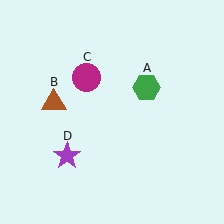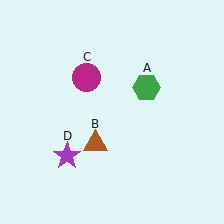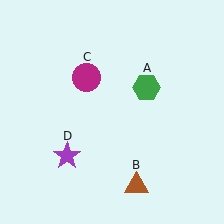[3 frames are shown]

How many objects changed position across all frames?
1 object changed position: brown triangle (object B).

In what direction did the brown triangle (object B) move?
The brown triangle (object B) moved down and to the right.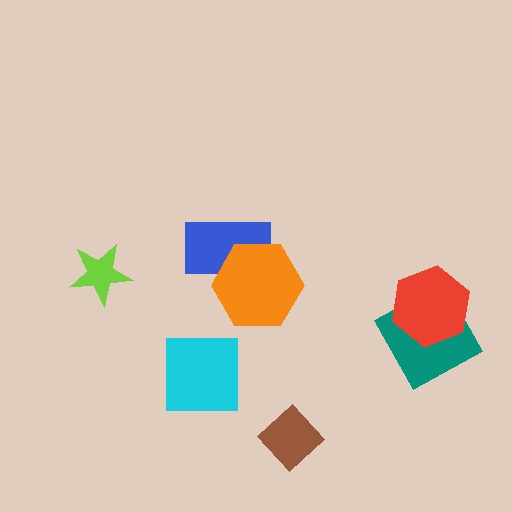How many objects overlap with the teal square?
1 object overlaps with the teal square.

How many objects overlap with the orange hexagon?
1 object overlaps with the orange hexagon.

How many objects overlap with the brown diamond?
0 objects overlap with the brown diamond.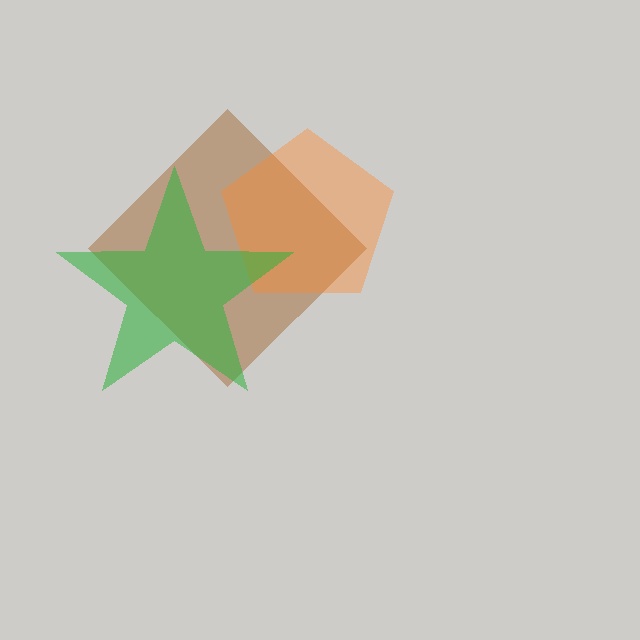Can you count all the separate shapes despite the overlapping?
Yes, there are 3 separate shapes.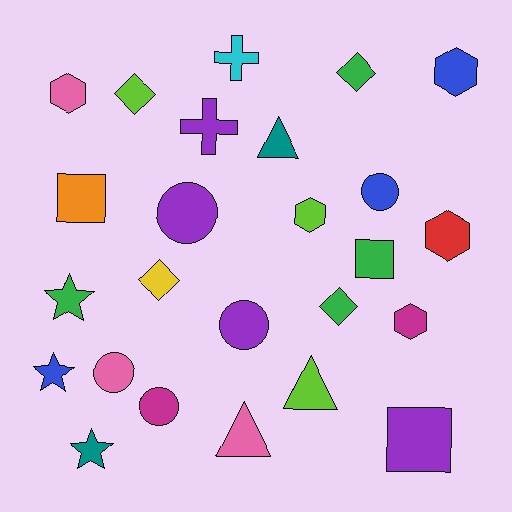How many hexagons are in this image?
There are 5 hexagons.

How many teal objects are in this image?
There are 2 teal objects.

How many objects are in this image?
There are 25 objects.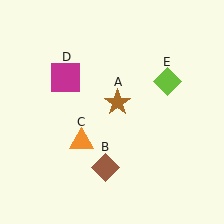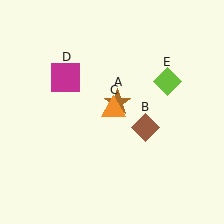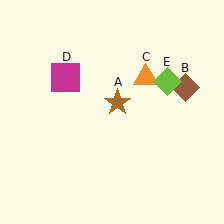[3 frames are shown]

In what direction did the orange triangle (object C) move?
The orange triangle (object C) moved up and to the right.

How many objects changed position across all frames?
2 objects changed position: brown diamond (object B), orange triangle (object C).